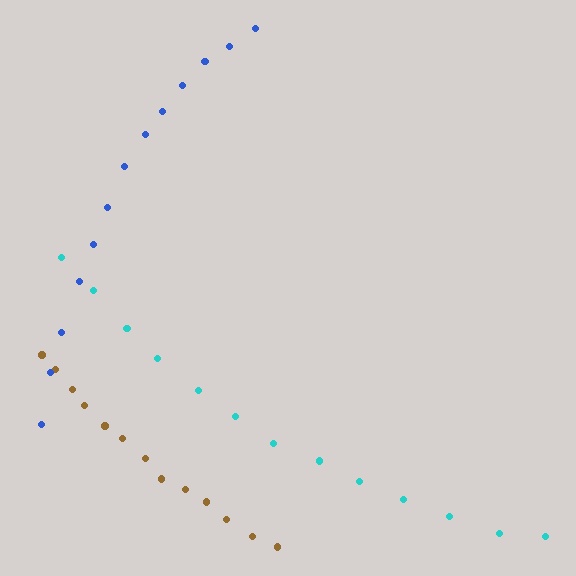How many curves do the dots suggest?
There are 3 distinct paths.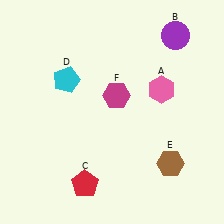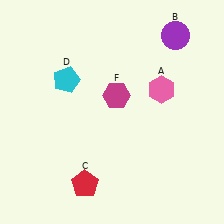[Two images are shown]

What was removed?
The brown hexagon (E) was removed in Image 2.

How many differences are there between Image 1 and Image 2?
There is 1 difference between the two images.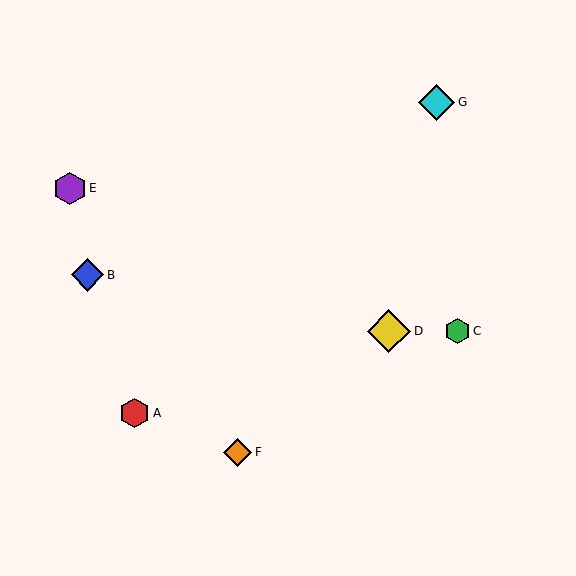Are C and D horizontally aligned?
Yes, both are at y≈331.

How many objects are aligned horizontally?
2 objects (C, D) are aligned horizontally.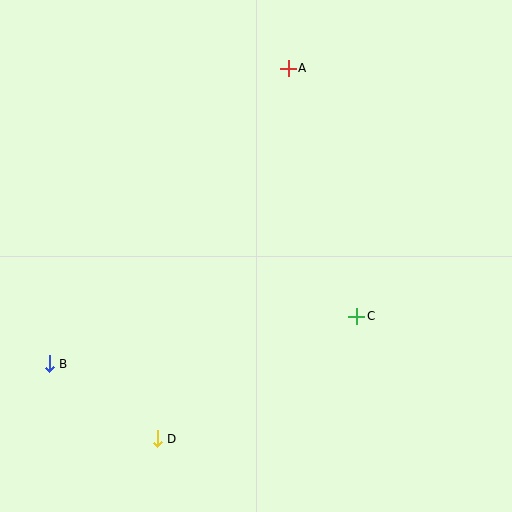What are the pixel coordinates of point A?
Point A is at (288, 68).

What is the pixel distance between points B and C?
The distance between B and C is 311 pixels.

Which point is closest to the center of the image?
Point C at (357, 316) is closest to the center.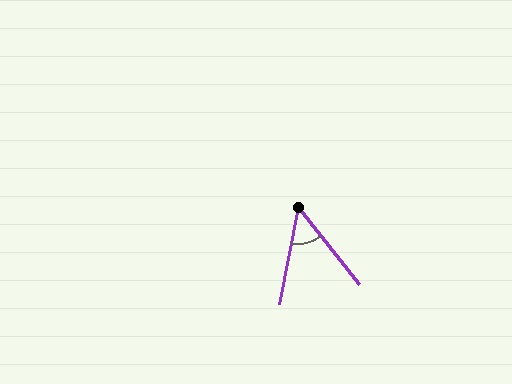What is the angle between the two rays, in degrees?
Approximately 50 degrees.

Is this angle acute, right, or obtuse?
It is acute.